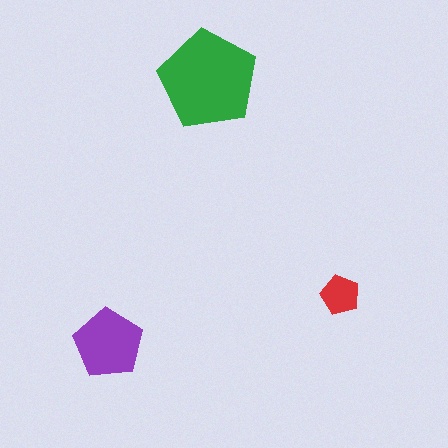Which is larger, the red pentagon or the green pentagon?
The green one.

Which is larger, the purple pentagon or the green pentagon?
The green one.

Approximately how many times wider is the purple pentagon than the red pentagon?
About 2 times wider.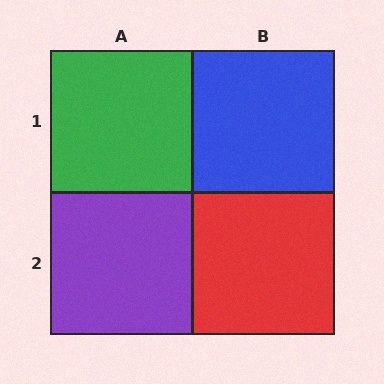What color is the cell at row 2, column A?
Purple.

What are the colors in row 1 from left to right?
Green, blue.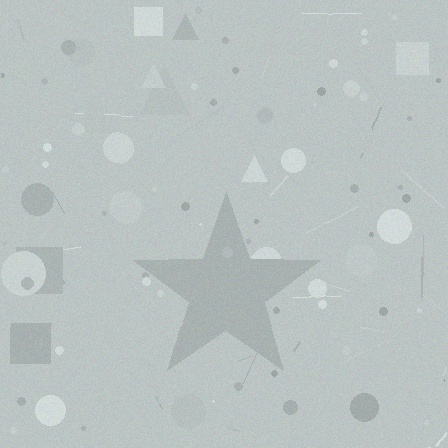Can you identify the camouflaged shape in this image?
The camouflaged shape is a star.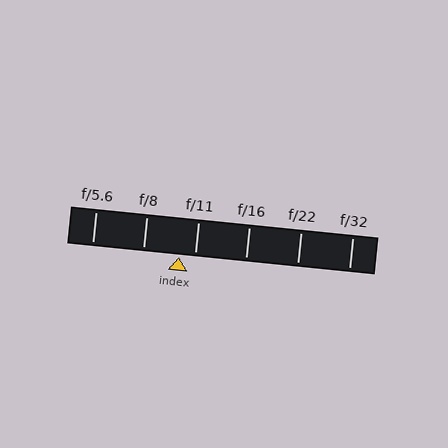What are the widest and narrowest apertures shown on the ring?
The widest aperture shown is f/5.6 and the narrowest is f/32.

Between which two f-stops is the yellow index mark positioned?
The index mark is between f/8 and f/11.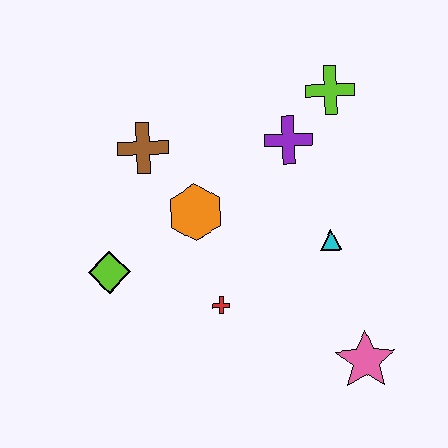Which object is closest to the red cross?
The orange hexagon is closest to the red cross.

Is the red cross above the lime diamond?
No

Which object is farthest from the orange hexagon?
The pink star is farthest from the orange hexagon.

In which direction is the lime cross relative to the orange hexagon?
The lime cross is to the right of the orange hexagon.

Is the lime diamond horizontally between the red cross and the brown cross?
No